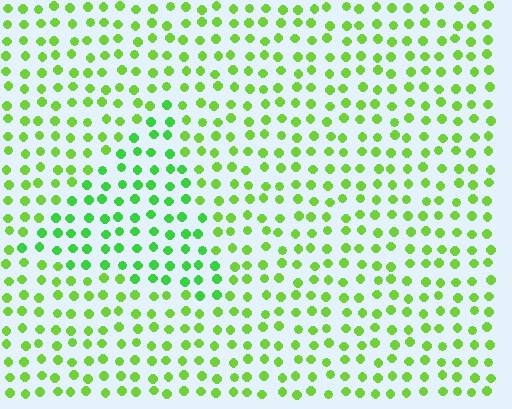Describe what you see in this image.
The image is filled with small lime elements in a uniform arrangement. A triangle-shaped region is visible where the elements are tinted to a slightly different hue, forming a subtle color boundary.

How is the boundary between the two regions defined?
The boundary is defined purely by a slight shift in hue (about 25 degrees). Spacing, size, and orientation are identical on both sides.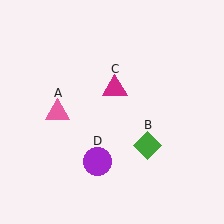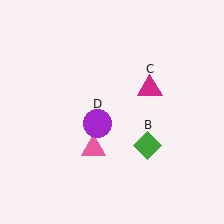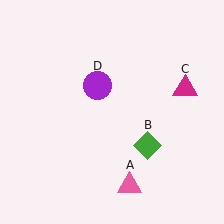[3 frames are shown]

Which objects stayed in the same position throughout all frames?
Green diamond (object B) remained stationary.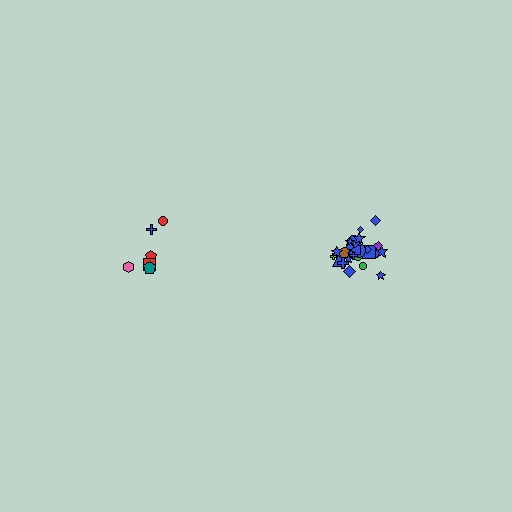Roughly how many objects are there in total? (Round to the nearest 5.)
Roughly 30 objects in total.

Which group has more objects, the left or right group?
The right group.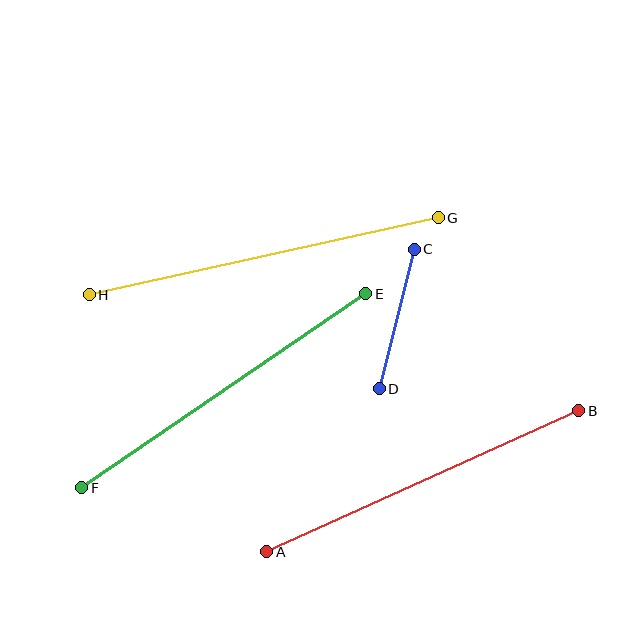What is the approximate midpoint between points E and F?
The midpoint is at approximately (224, 391) pixels.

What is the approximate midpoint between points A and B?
The midpoint is at approximately (423, 481) pixels.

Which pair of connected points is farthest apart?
Points G and H are farthest apart.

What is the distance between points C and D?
The distance is approximately 144 pixels.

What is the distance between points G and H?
The distance is approximately 357 pixels.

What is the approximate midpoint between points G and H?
The midpoint is at approximately (264, 256) pixels.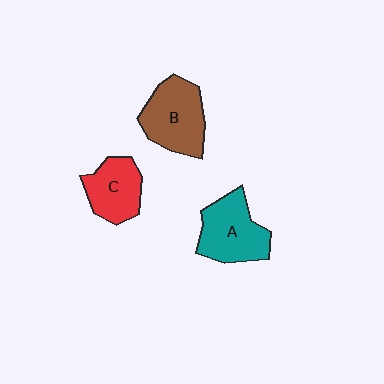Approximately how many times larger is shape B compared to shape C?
Approximately 1.3 times.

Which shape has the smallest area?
Shape C (red).